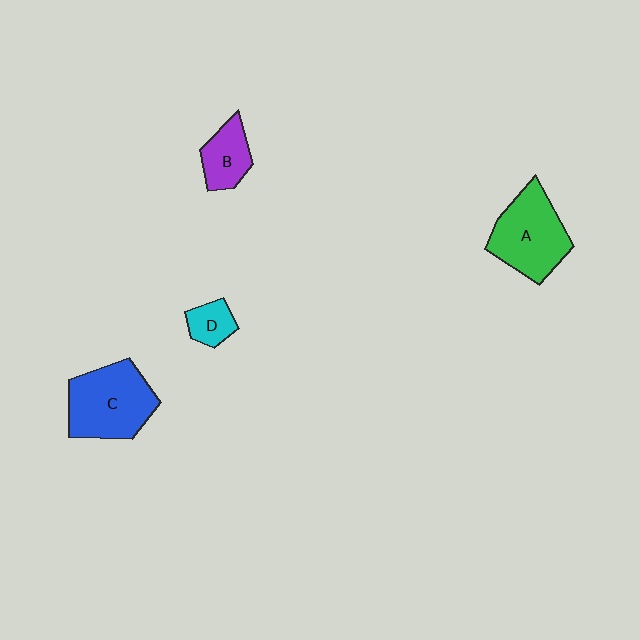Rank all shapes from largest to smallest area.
From largest to smallest: C (blue), A (green), B (purple), D (cyan).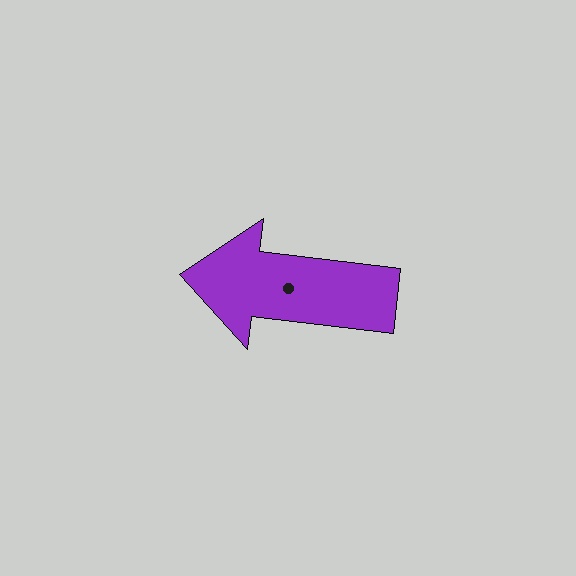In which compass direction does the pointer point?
West.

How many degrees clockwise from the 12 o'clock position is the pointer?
Approximately 277 degrees.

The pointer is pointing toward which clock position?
Roughly 9 o'clock.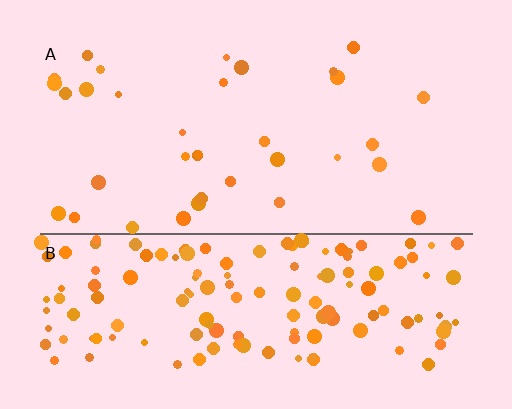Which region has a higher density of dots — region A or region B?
B (the bottom).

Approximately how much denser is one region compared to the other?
Approximately 4.5× — region B over region A.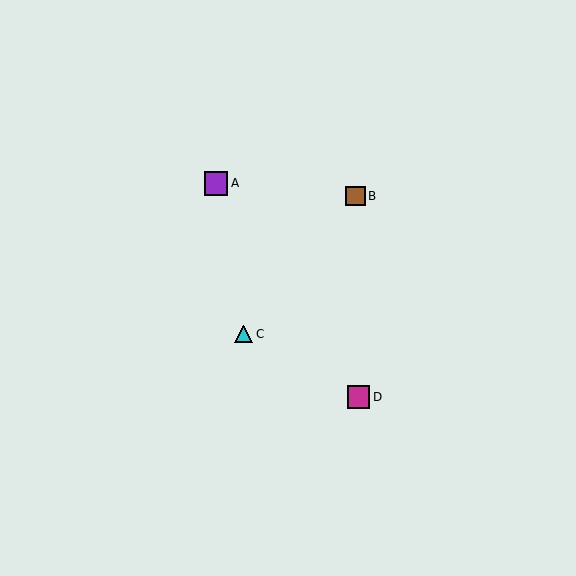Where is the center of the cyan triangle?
The center of the cyan triangle is at (244, 334).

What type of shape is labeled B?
Shape B is a brown square.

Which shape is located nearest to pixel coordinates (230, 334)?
The cyan triangle (labeled C) at (244, 334) is nearest to that location.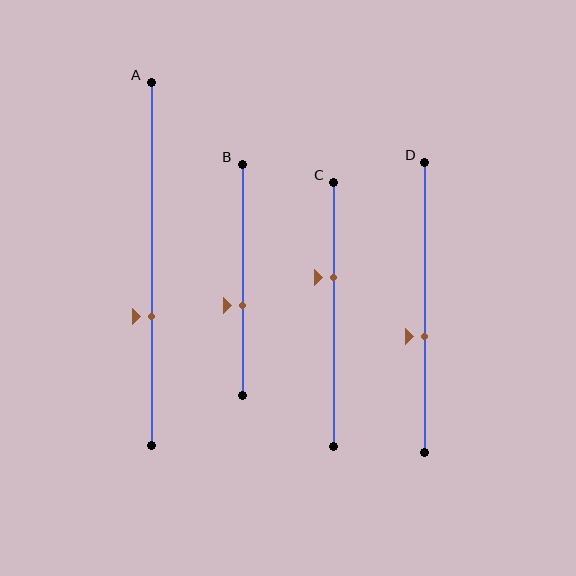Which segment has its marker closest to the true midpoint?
Segment D has its marker closest to the true midpoint.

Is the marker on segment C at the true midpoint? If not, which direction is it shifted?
No, the marker on segment C is shifted upward by about 14% of the segment length.